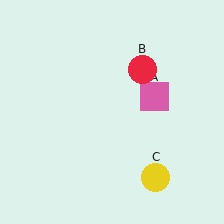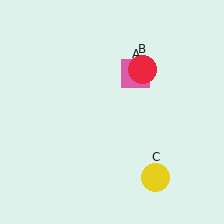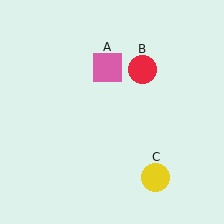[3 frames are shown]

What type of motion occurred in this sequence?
The pink square (object A) rotated counterclockwise around the center of the scene.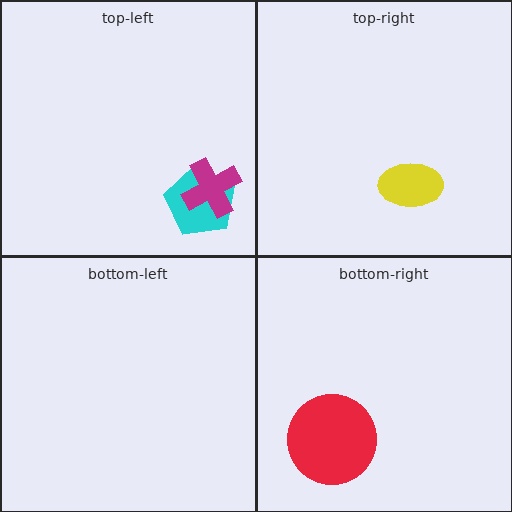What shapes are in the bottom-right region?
The red circle.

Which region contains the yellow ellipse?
The top-right region.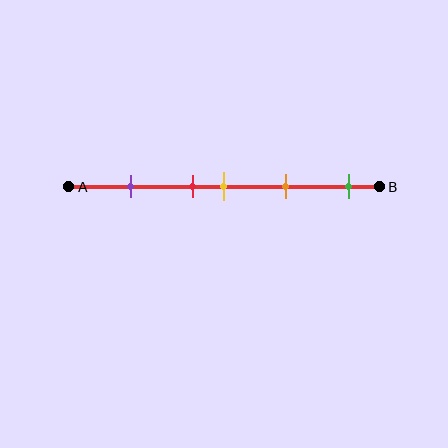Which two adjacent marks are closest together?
The red and yellow marks are the closest adjacent pair.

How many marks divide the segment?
There are 5 marks dividing the segment.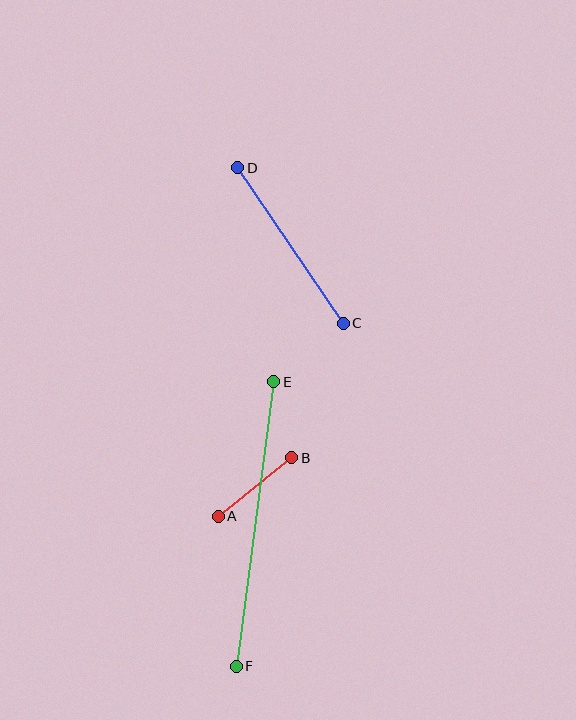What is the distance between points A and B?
The distance is approximately 94 pixels.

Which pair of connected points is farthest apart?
Points E and F are farthest apart.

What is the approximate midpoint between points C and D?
The midpoint is at approximately (291, 245) pixels.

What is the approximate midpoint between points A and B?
The midpoint is at approximately (255, 487) pixels.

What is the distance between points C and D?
The distance is approximately 188 pixels.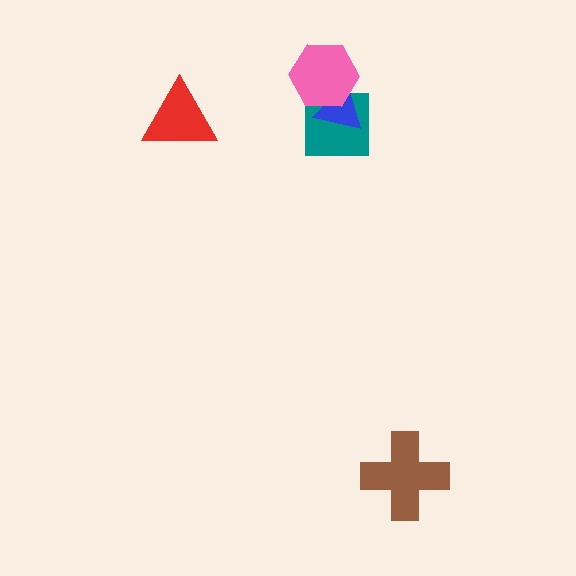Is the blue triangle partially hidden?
Yes, it is partially covered by another shape.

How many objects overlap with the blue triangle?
2 objects overlap with the blue triangle.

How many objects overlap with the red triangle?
0 objects overlap with the red triangle.